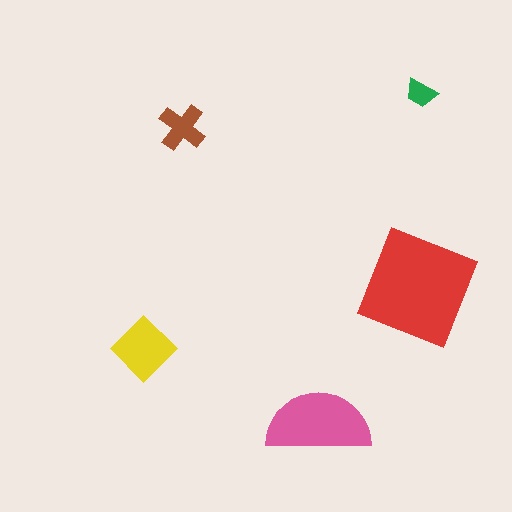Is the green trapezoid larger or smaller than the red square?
Smaller.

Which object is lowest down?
The pink semicircle is bottommost.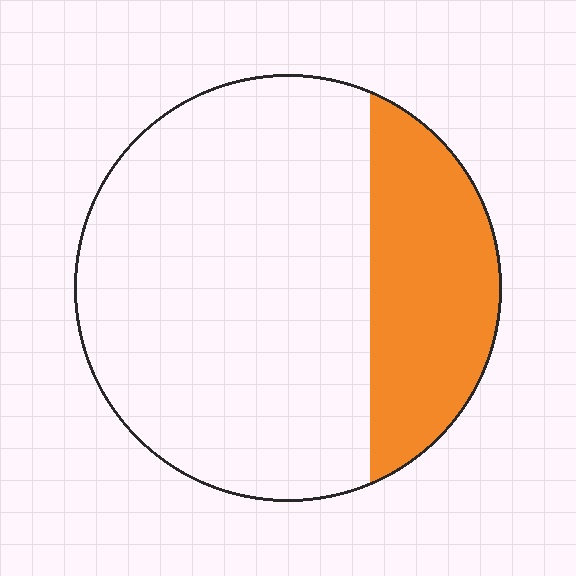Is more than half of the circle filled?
No.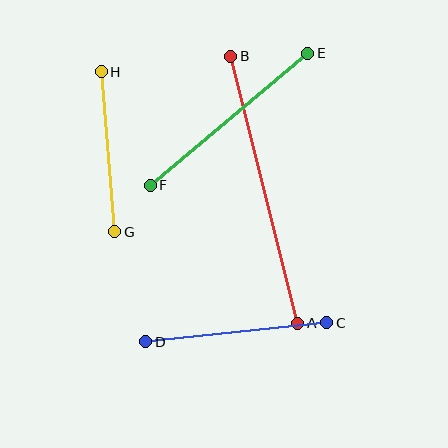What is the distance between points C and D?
The distance is approximately 182 pixels.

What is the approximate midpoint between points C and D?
The midpoint is at approximately (236, 332) pixels.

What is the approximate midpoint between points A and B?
The midpoint is at approximately (264, 190) pixels.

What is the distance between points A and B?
The distance is approximately 275 pixels.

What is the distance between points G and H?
The distance is approximately 161 pixels.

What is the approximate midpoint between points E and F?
The midpoint is at approximately (229, 119) pixels.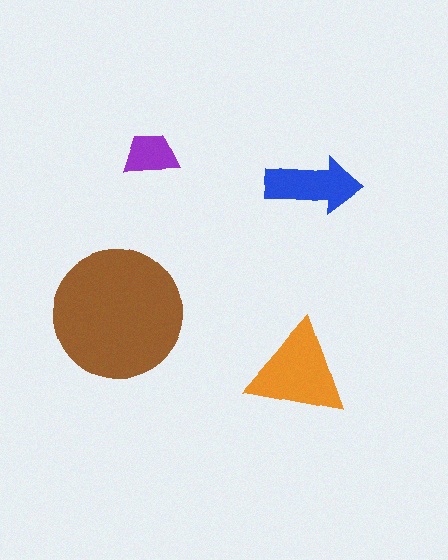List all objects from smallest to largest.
The purple trapezoid, the blue arrow, the orange triangle, the brown circle.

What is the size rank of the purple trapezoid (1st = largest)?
4th.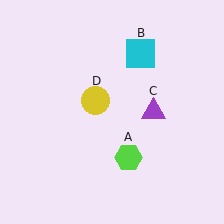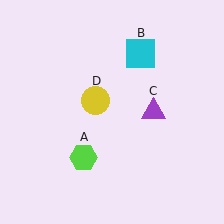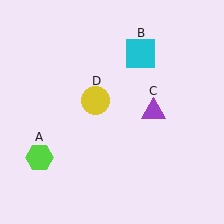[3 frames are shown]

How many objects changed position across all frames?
1 object changed position: lime hexagon (object A).